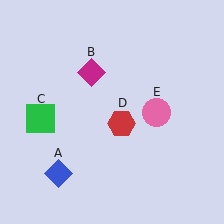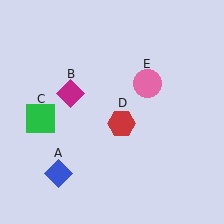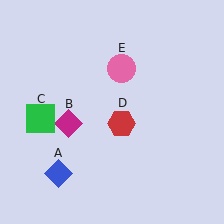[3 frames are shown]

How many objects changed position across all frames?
2 objects changed position: magenta diamond (object B), pink circle (object E).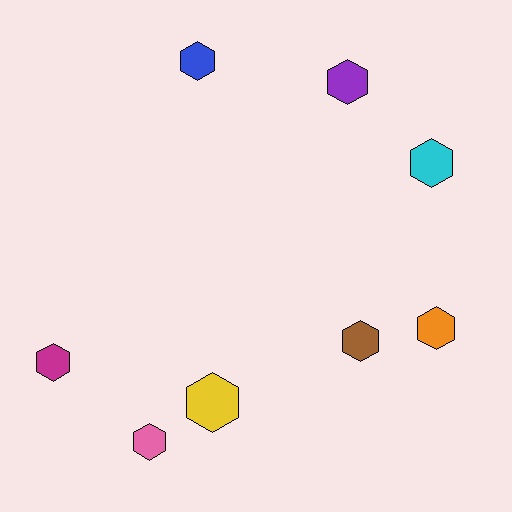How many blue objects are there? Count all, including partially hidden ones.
There is 1 blue object.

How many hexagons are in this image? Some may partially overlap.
There are 8 hexagons.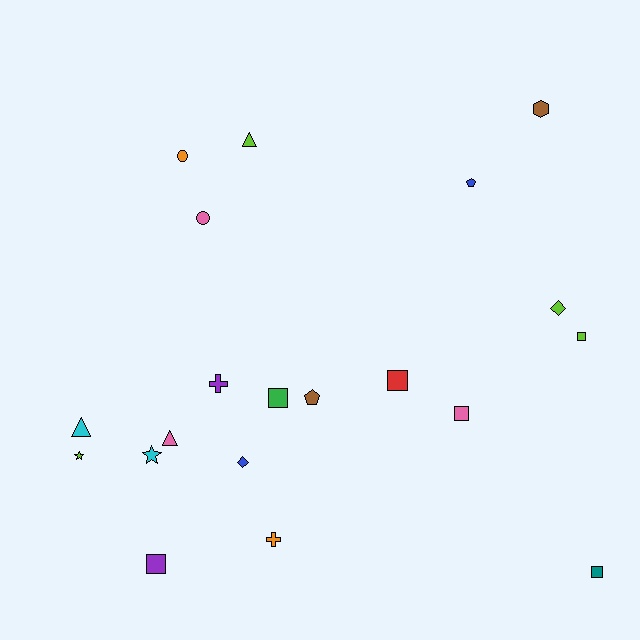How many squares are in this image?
There are 6 squares.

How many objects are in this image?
There are 20 objects.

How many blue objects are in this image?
There are 2 blue objects.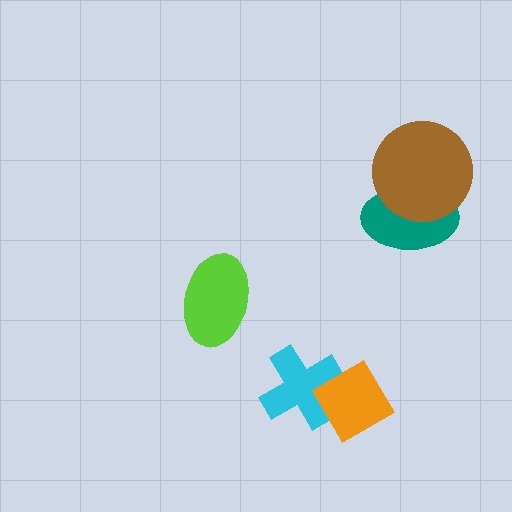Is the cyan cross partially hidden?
Yes, it is partially covered by another shape.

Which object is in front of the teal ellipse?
The brown circle is in front of the teal ellipse.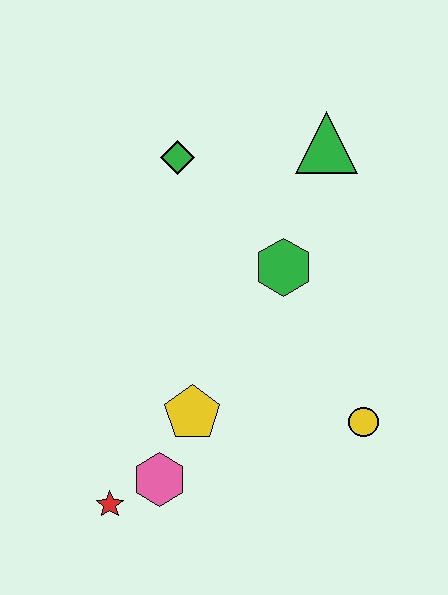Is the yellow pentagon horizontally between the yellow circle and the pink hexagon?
Yes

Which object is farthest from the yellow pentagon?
The green triangle is farthest from the yellow pentagon.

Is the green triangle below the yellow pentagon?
No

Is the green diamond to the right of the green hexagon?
No